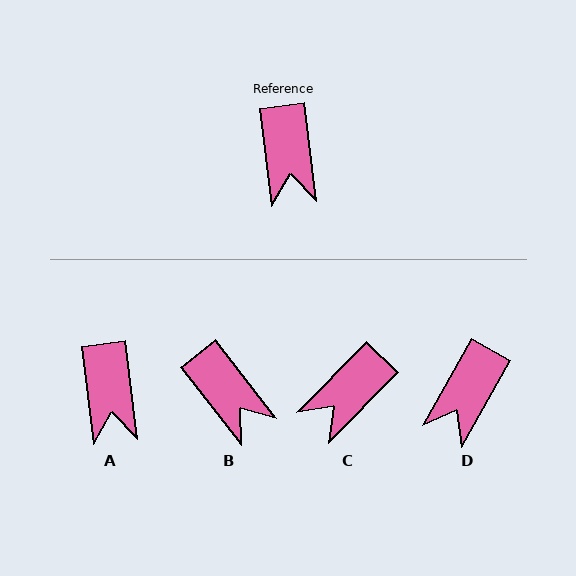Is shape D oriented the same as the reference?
No, it is off by about 37 degrees.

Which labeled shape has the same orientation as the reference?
A.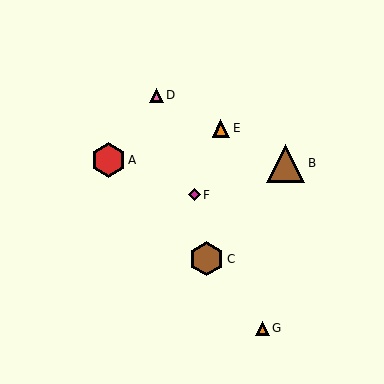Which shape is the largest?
The brown triangle (labeled B) is the largest.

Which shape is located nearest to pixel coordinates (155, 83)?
The pink triangle (labeled D) at (157, 95) is nearest to that location.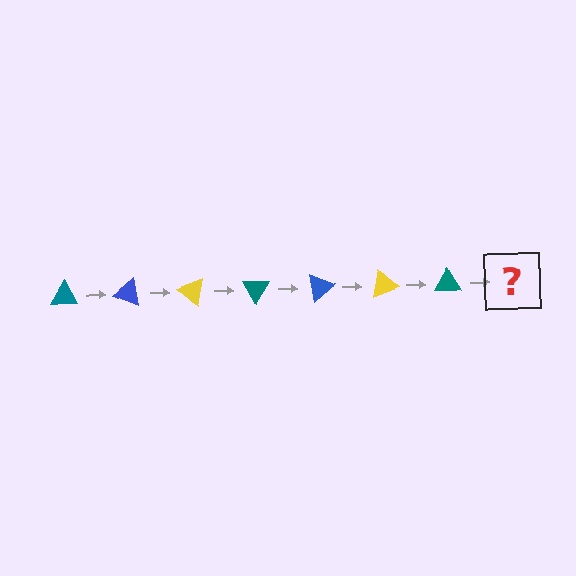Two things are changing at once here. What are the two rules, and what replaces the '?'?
The two rules are that it rotates 20 degrees each step and the color cycles through teal, blue, and yellow. The '?' should be a blue triangle, rotated 140 degrees from the start.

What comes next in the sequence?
The next element should be a blue triangle, rotated 140 degrees from the start.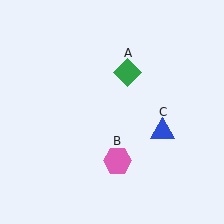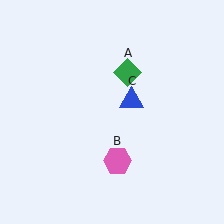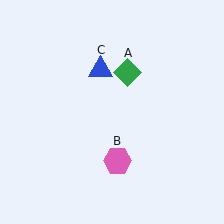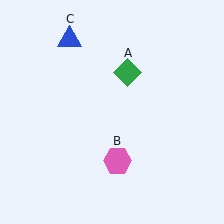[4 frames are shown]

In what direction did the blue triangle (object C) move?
The blue triangle (object C) moved up and to the left.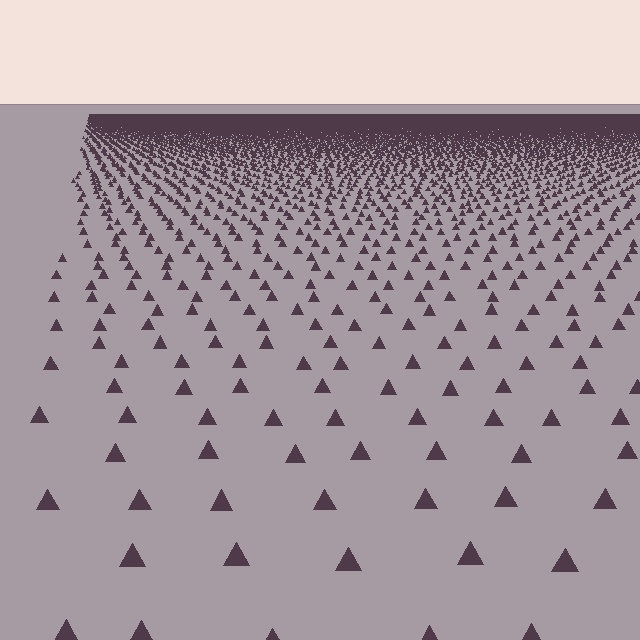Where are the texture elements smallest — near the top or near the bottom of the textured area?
Near the top.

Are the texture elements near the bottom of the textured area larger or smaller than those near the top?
Larger. Near the bottom, elements are closer to the viewer and appear at a bigger on-screen size.